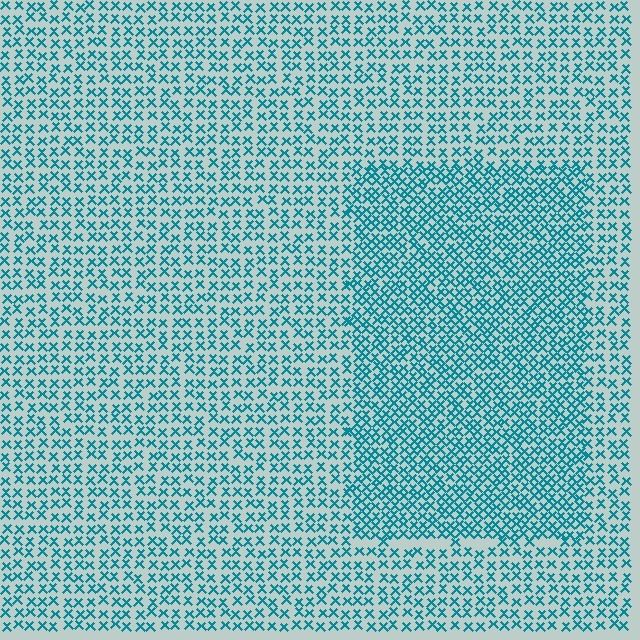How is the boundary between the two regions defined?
The boundary is defined by a change in element density (approximately 1.7x ratio). All elements are the same color, size, and shape.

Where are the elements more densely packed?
The elements are more densely packed inside the rectangle boundary.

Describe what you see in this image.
The image contains small teal elements arranged at two different densities. A rectangle-shaped region is visible where the elements are more densely packed than the surrounding area.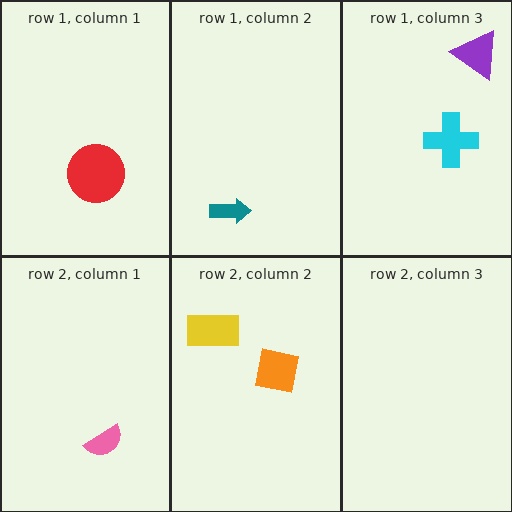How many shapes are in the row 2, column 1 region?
1.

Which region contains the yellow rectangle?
The row 2, column 2 region.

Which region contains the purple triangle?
The row 1, column 3 region.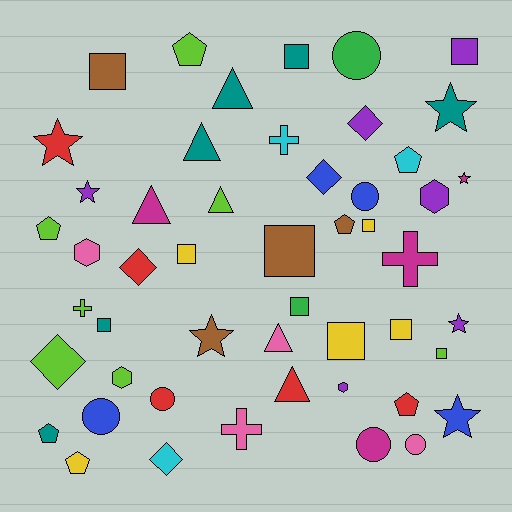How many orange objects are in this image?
There are no orange objects.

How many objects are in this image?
There are 50 objects.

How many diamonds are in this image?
There are 5 diamonds.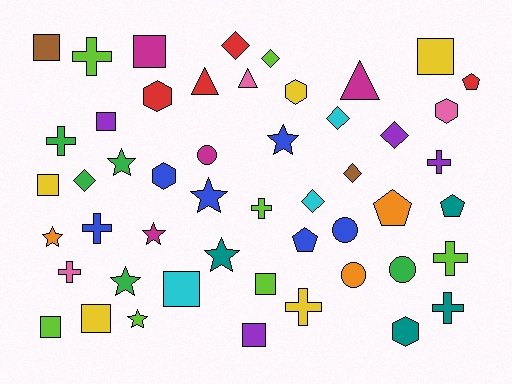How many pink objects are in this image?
There are 3 pink objects.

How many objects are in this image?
There are 50 objects.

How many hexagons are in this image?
There are 5 hexagons.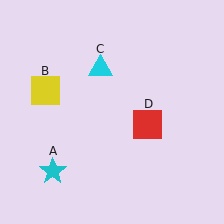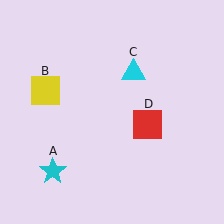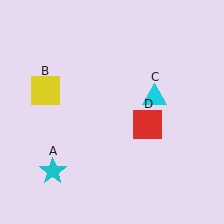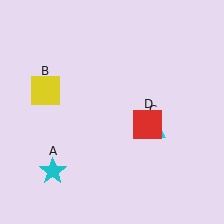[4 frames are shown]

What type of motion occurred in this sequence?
The cyan triangle (object C) rotated clockwise around the center of the scene.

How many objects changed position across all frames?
1 object changed position: cyan triangle (object C).